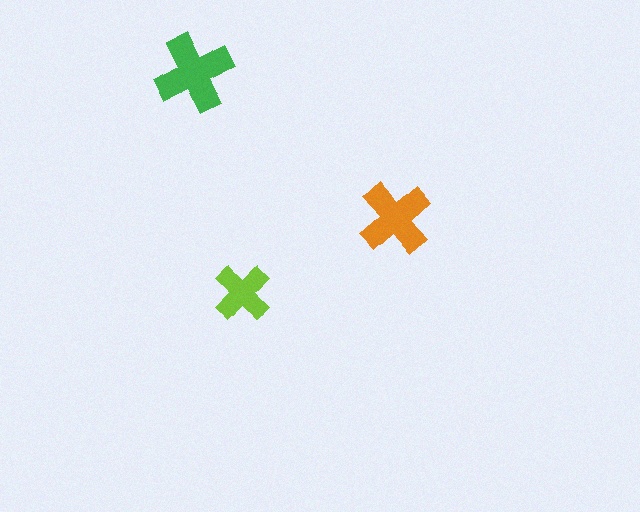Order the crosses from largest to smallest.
the green one, the orange one, the lime one.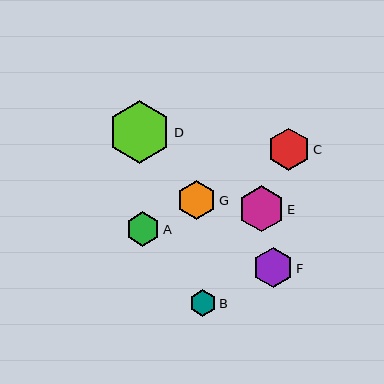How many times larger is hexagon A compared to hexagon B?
Hexagon A is approximately 1.3 times the size of hexagon B.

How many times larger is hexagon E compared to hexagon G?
Hexagon E is approximately 1.2 times the size of hexagon G.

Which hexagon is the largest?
Hexagon D is the largest with a size of approximately 62 pixels.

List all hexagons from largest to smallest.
From largest to smallest: D, E, C, F, G, A, B.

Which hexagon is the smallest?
Hexagon B is the smallest with a size of approximately 27 pixels.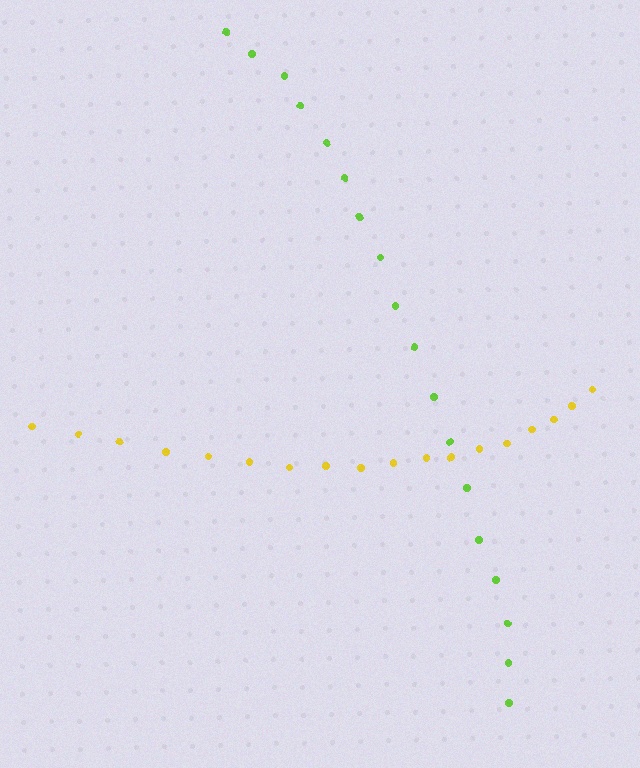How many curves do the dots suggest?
There are 2 distinct paths.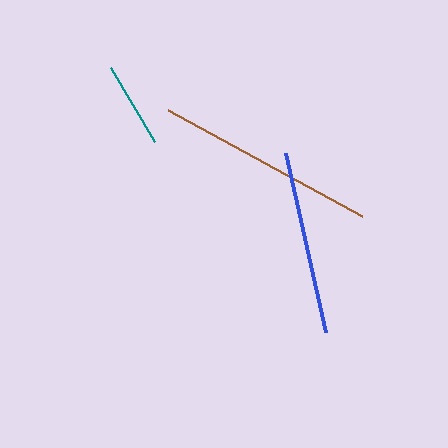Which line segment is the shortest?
The teal line is the shortest at approximately 86 pixels.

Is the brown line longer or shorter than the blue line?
The brown line is longer than the blue line.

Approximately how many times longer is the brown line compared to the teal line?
The brown line is approximately 2.6 times the length of the teal line.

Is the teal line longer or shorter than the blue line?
The blue line is longer than the teal line.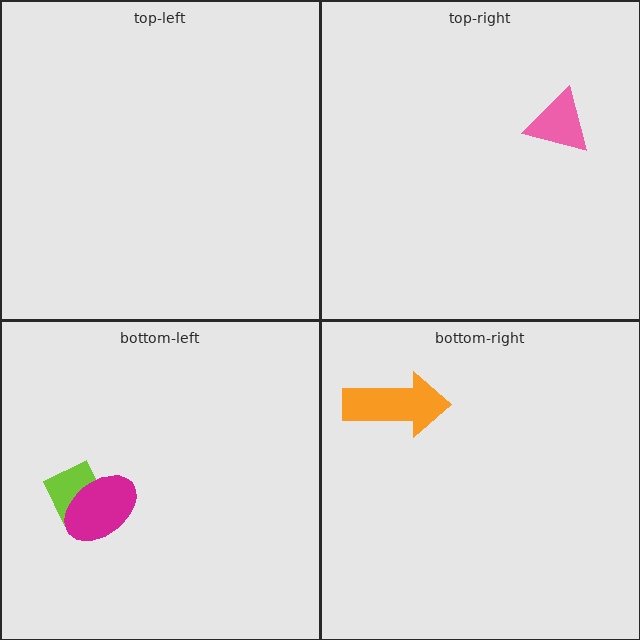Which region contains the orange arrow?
The bottom-right region.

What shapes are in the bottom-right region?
The orange arrow.